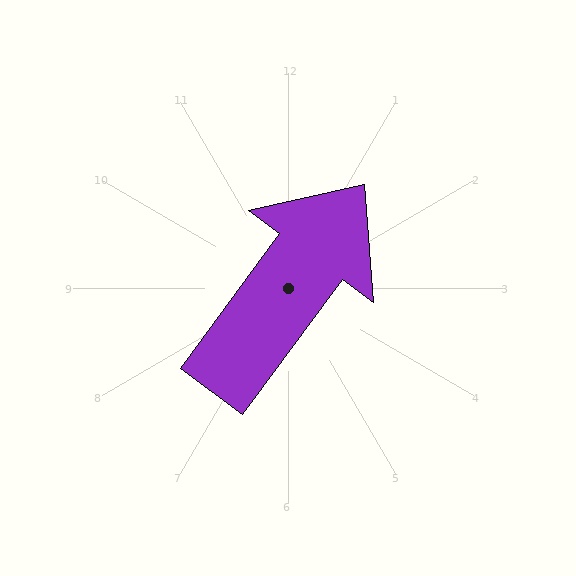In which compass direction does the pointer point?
Northeast.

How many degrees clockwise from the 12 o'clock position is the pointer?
Approximately 36 degrees.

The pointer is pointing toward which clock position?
Roughly 1 o'clock.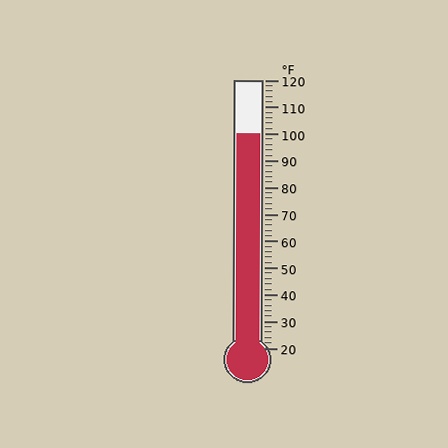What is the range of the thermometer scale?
The thermometer scale ranges from 20°F to 120°F.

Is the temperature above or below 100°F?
The temperature is at 100°F.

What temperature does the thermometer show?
The thermometer shows approximately 100°F.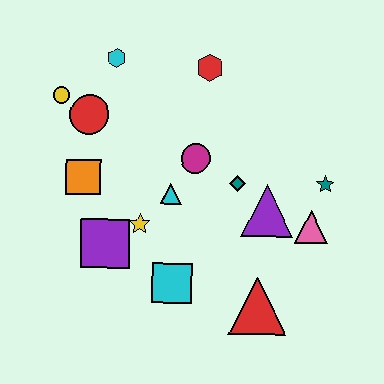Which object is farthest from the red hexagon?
The red triangle is farthest from the red hexagon.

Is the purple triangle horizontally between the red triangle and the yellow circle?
No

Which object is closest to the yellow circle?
The red circle is closest to the yellow circle.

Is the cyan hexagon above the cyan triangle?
Yes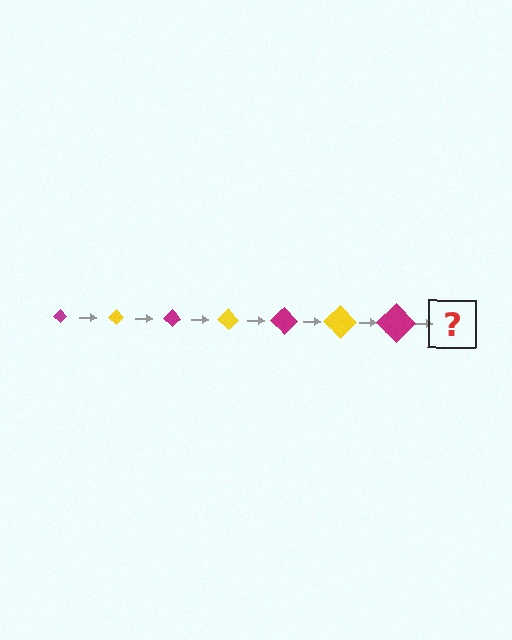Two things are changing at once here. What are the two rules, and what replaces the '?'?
The two rules are that the diamond grows larger each step and the color cycles through magenta and yellow. The '?' should be a yellow diamond, larger than the previous one.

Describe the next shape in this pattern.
It should be a yellow diamond, larger than the previous one.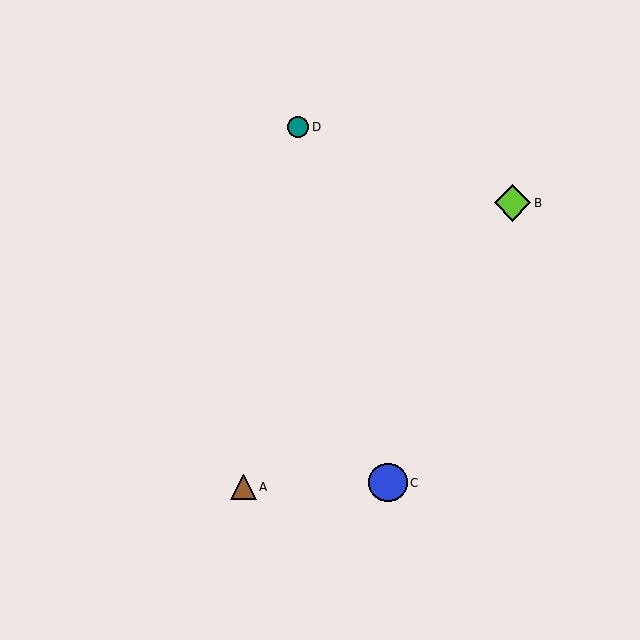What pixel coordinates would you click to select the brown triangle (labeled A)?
Click at (244, 487) to select the brown triangle A.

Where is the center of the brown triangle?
The center of the brown triangle is at (244, 487).